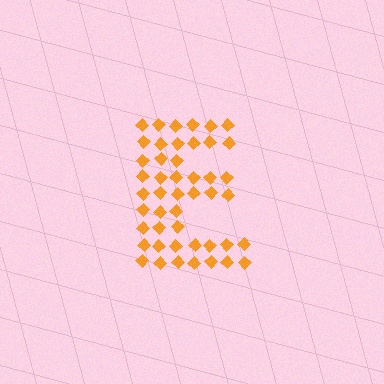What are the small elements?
The small elements are diamonds.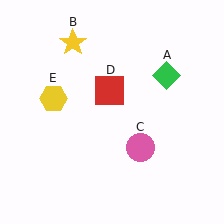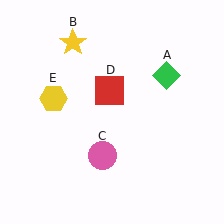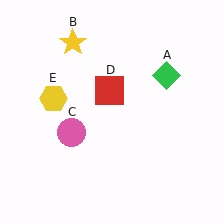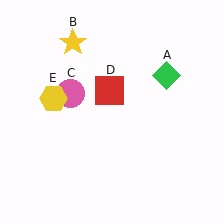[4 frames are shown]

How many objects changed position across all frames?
1 object changed position: pink circle (object C).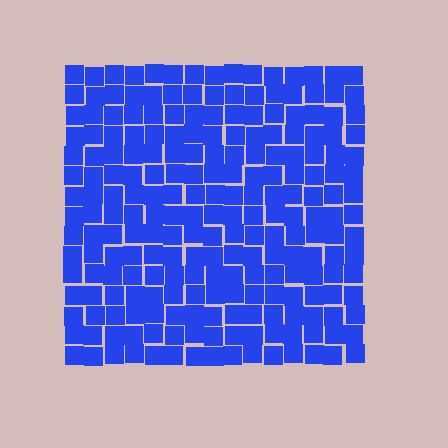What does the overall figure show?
The overall figure shows a square.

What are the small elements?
The small elements are squares.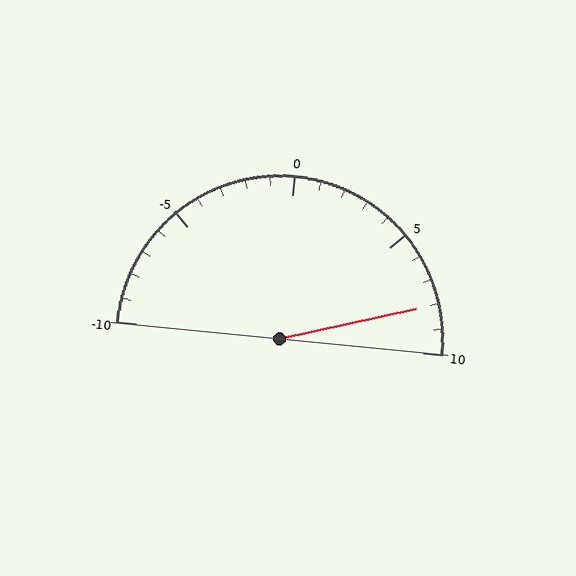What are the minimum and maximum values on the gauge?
The gauge ranges from -10 to 10.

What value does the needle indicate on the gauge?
The needle indicates approximately 8.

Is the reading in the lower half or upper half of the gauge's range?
The reading is in the upper half of the range (-10 to 10).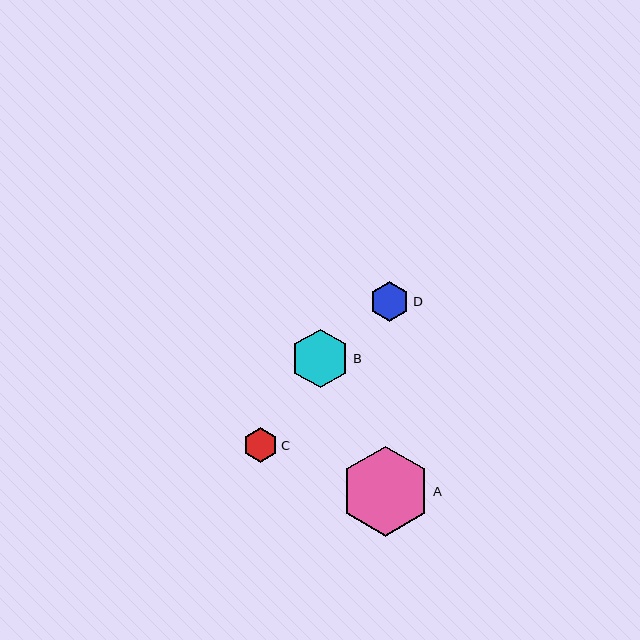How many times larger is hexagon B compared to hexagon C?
Hexagon B is approximately 1.7 times the size of hexagon C.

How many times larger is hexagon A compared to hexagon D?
Hexagon A is approximately 2.2 times the size of hexagon D.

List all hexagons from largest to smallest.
From largest to smallest: A, B, D, C.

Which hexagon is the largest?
Hexagon A is the largest with a size of approximately 90 pixels.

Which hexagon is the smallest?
Hexagon C is the smallest with a size of approximately 34 pixels.